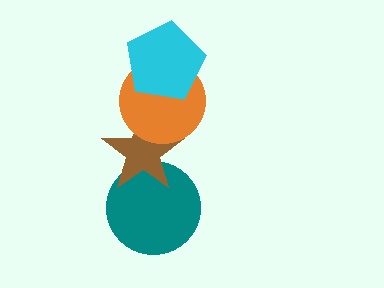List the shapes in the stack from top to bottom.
From top to bottom: the cyan pentagon, the orange circle, the brown star, the teal circle.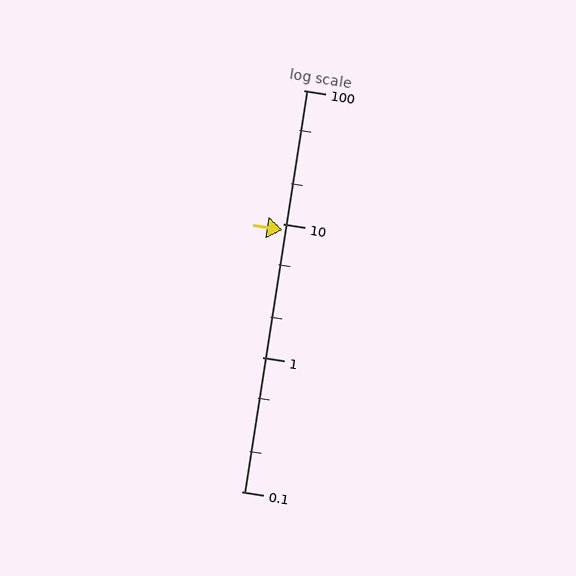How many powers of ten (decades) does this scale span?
The scale spans 3 decades, from 0.1 to 100.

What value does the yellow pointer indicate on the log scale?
The pointer indicates approximately 9.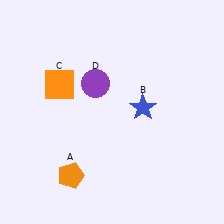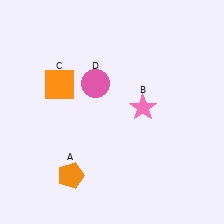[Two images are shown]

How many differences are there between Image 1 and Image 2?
There are 2 differences between the two images.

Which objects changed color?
B changed from blue to pink. D changed from purple to pink.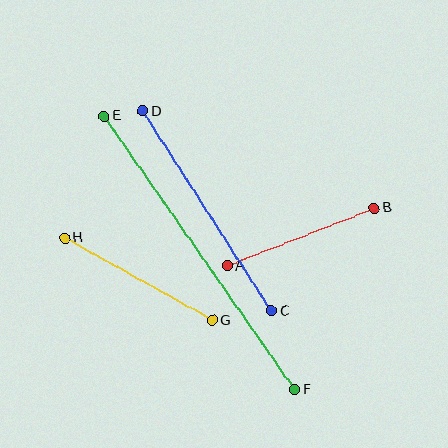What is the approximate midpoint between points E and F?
The midpoint is at approximately (199, 253) pixels.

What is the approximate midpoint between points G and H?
The midpoint is at approximately (139, 279) pixels.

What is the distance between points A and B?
The distance is approximately 158 pixels.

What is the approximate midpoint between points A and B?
The midpoint is at approximately (301, 237) pixels.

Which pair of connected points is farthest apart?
Points E and F are farthest apart.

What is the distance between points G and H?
The distance is approximately 169 pixels.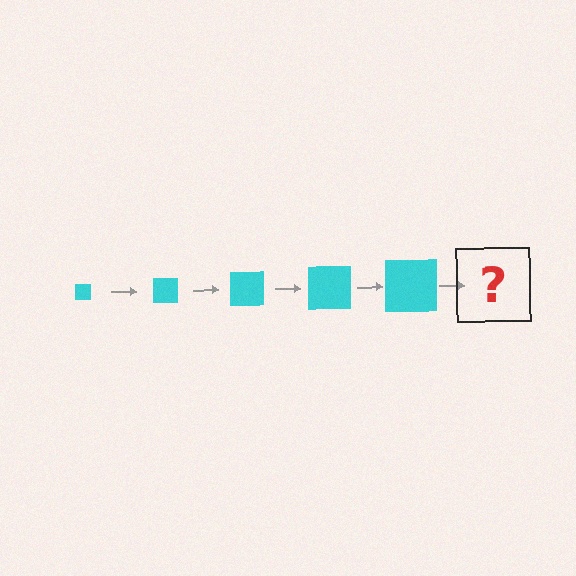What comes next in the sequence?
The next element should be a cyan square, larger than the previous one.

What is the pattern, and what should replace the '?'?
The pattern is that the square gets progressively larger each step. The '?' should be a cyan square, larger than the previous one.